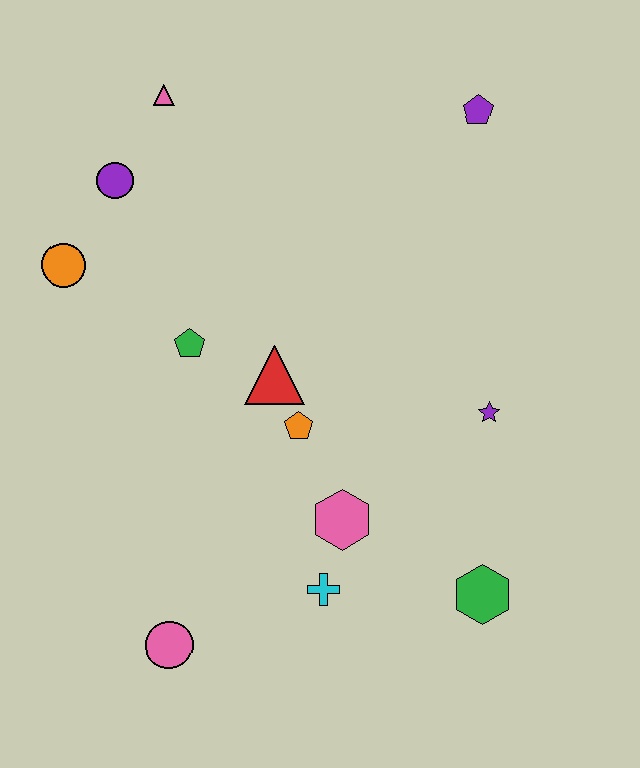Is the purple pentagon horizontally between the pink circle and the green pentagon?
No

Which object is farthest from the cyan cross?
The pink triangle is farthest from the cyan cross.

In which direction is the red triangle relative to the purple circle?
The red triangle is below the purple circle.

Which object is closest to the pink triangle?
The purple circle is closest to the pink triangle.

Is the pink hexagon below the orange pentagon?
Yes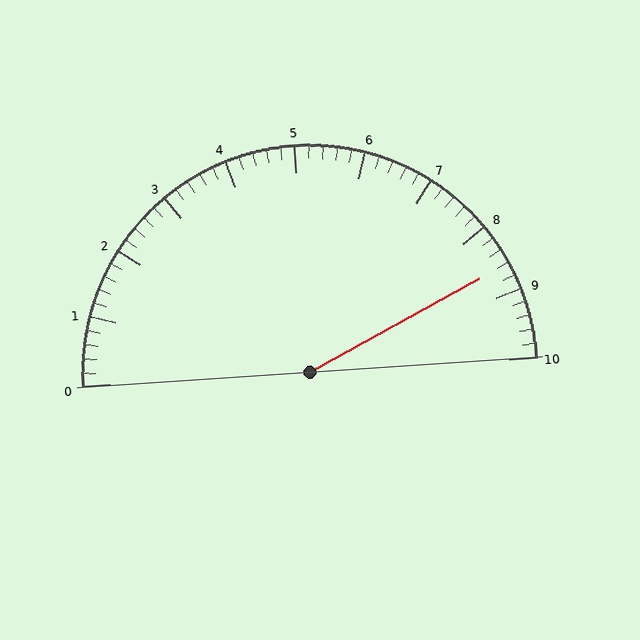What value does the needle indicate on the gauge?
The needle indicates approximately 8.6.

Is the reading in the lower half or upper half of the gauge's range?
The reading is in the upper half of the range (0 to 10).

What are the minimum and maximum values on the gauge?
The gauge ranges from 0 to 10.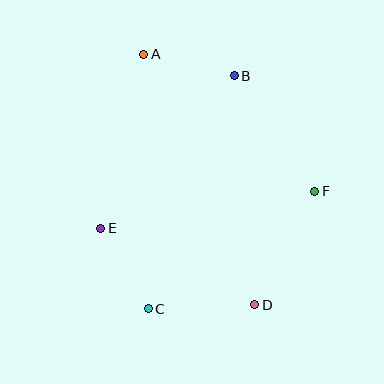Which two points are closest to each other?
Points A and B are closest to each other.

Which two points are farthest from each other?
Points A and D are farthest from each other.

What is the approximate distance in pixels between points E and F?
The distance between E and F is approximately 217 pixels.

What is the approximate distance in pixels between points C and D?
The distance between C and D is approximately 107 pixels.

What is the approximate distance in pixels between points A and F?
The distance between A and F is approximately 219 pixels.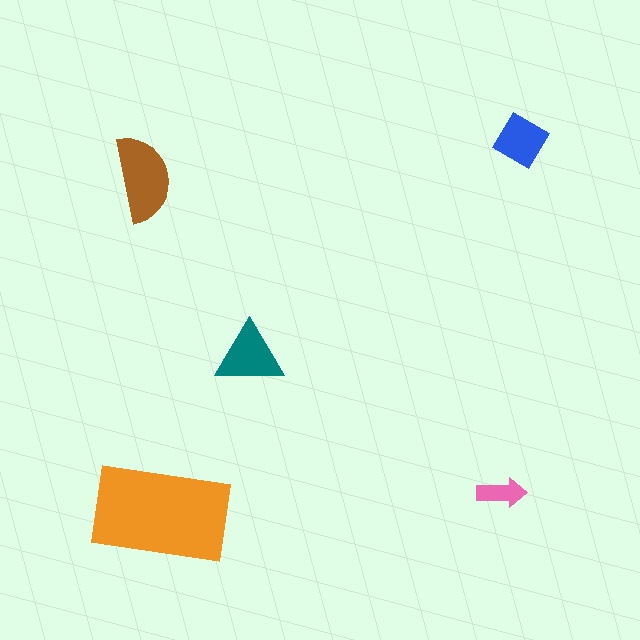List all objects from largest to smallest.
The orange rectangle, the brown semicircle, the teal triangle, the blue diamond, the pink arrow.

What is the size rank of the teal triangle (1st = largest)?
3rd.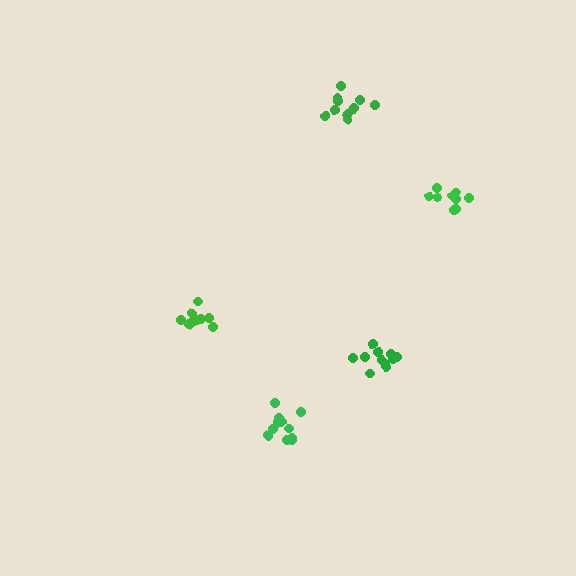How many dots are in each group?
Group 1: 9 dots, Group 2: 11 dots, Group 3: 11 dots, Group 4: 9 dots, Group 5: 13 dots (53 total).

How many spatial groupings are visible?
There are 5 spatial groupings.